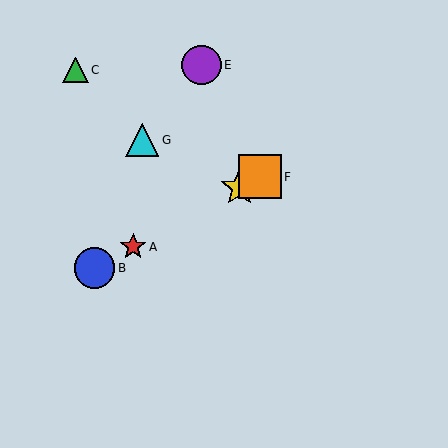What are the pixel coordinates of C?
Object C is at (76, 70).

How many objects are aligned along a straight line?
4 objects (A, B, D, F) are aligned along a straight line.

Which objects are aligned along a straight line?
Objects A, B, D, F are aligned along a straight line.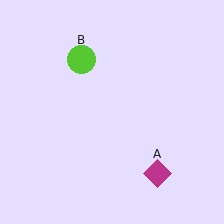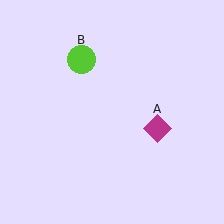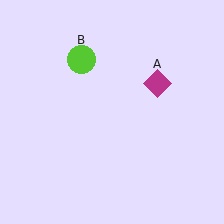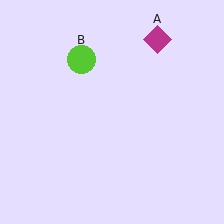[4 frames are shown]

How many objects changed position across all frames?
1 object changed position: magenta diamond (object A).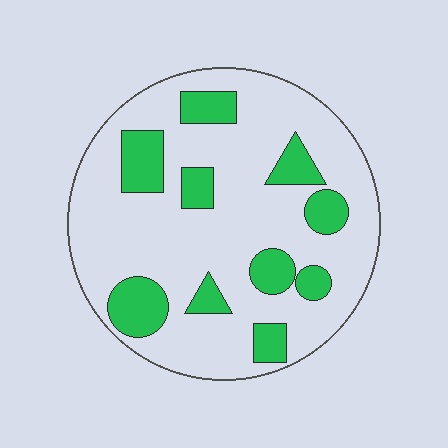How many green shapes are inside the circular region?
10.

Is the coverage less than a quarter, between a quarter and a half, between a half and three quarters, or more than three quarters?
Less than a quarter.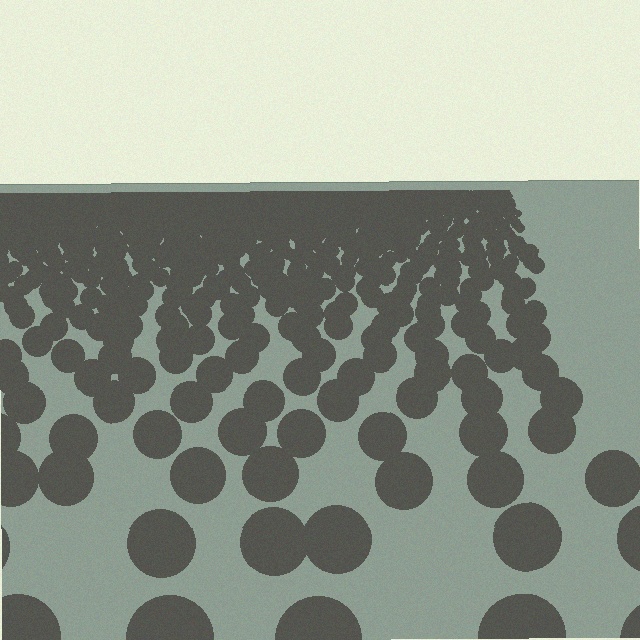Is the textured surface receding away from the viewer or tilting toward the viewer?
The surface is receding away from the viewer. Texture elements get smaller and denser toward the top.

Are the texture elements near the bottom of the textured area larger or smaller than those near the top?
Larger. Near the bottom, elements are closer to the viewer and appear at a bigger on-screen size.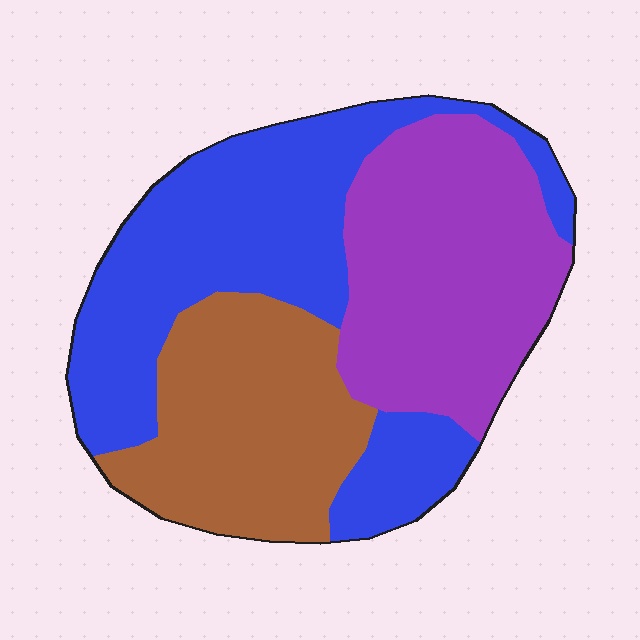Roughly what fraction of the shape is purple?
Purple takes up about one third (1/3) of the shape.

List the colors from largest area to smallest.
From largest to smallest: blue, purple, brown.